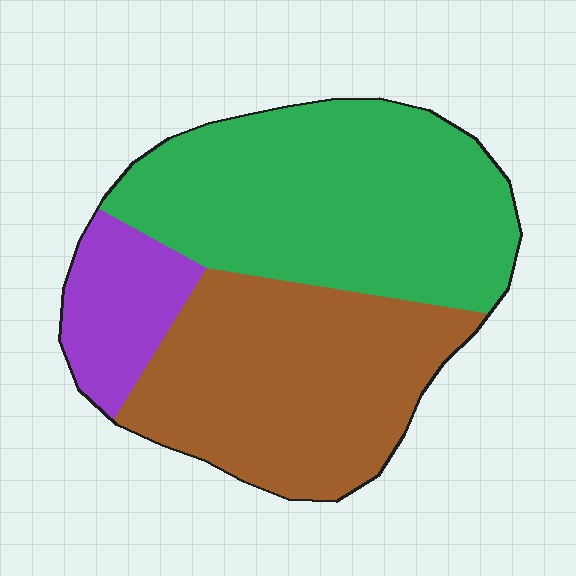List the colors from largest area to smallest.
From largest to smallest: green, brown, purple.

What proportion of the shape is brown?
Brown covers 40% of the shape.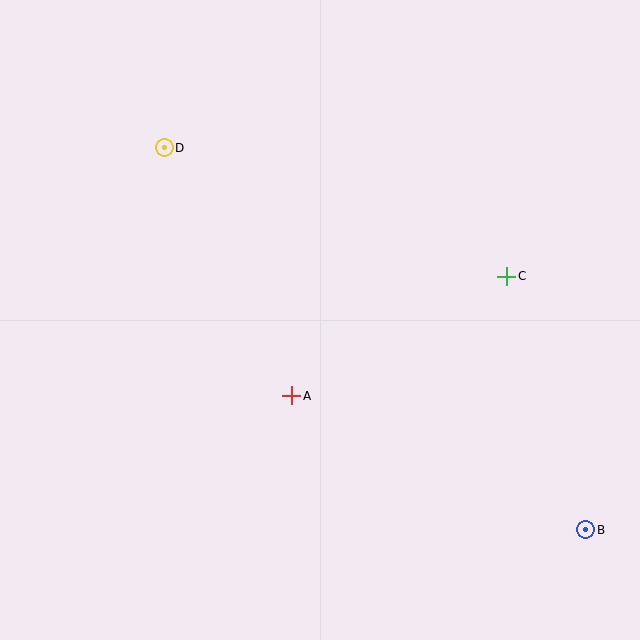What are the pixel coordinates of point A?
Point A is at (292, 396).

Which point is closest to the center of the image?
Point A at (292, 396) is closest to the center.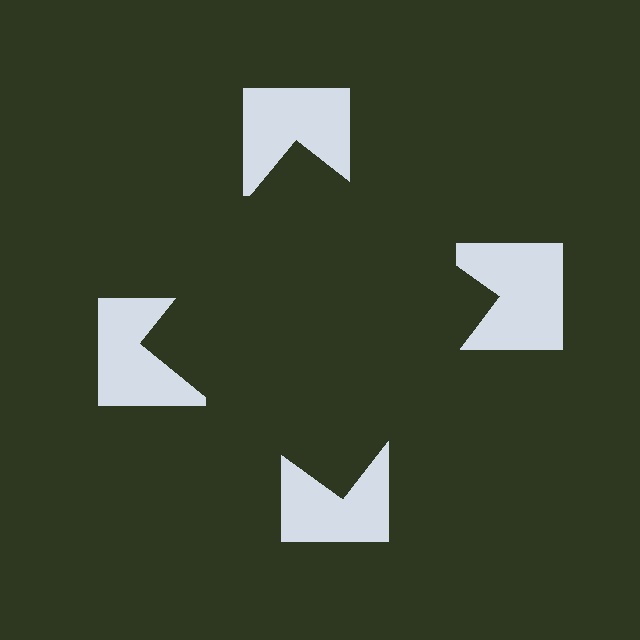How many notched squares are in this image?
There are 4 — one at each vertex of the illusory square.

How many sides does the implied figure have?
4 sides.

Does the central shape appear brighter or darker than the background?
It typically appears slightly darker than the background, even though no actual brightness change is drawn.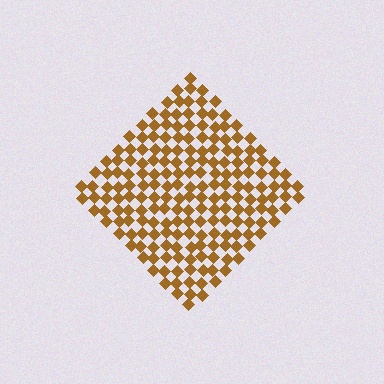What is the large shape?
The large shape is a diamond.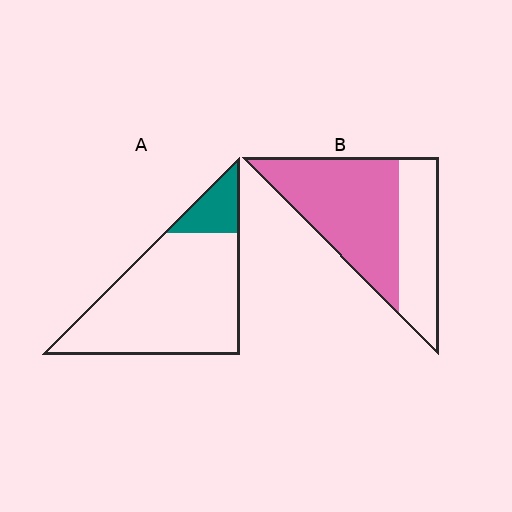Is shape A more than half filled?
No.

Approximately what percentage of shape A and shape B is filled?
A is approximately 15% and B is approximately 65%.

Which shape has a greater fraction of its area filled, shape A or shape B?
Shape B.